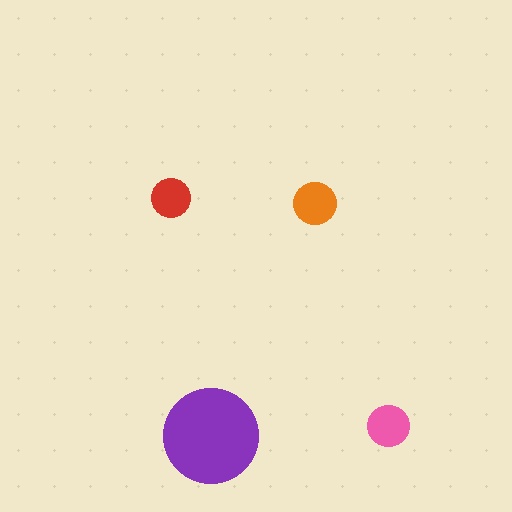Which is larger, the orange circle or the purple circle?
The purple one.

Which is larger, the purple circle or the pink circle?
The purple one.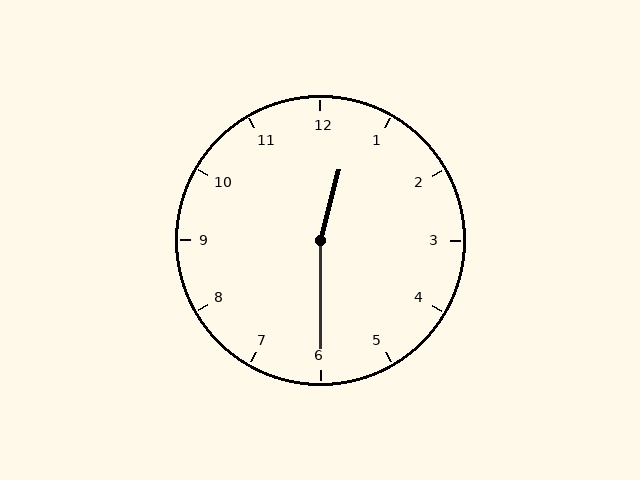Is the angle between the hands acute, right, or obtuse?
It is obtuse.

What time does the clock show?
12:30.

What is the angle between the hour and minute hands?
Approximately 165 degrees.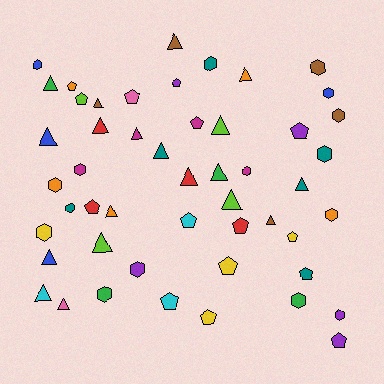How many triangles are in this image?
There are 19 triangles.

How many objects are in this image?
There are 50 objects.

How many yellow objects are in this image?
There are 4 yellow objects.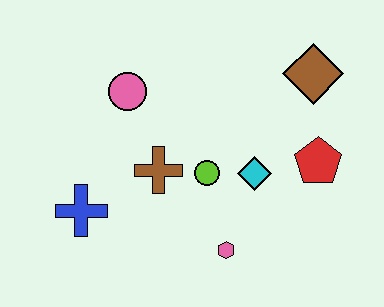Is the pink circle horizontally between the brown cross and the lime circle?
No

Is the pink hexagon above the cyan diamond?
No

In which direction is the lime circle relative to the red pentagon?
The lime circle is to the left of the red pentagon.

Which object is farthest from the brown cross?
The brown diamond is farthest from the brown cross.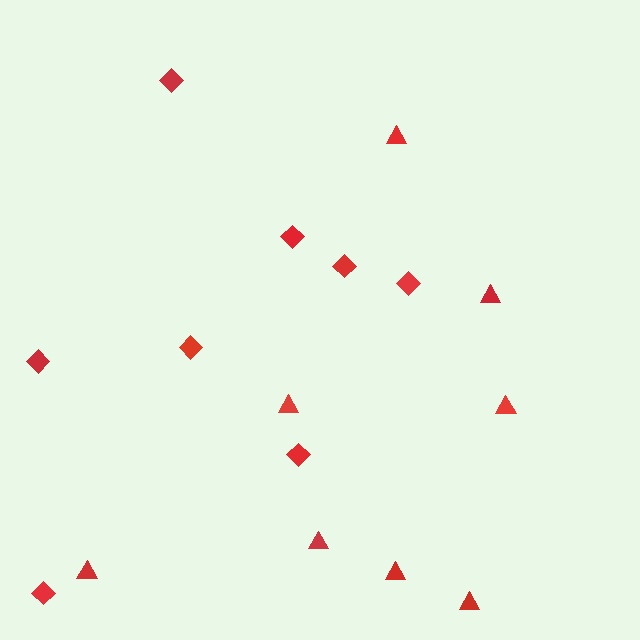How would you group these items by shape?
There are 2 groups: one group of triangles (8) and one group of diamonds (8).